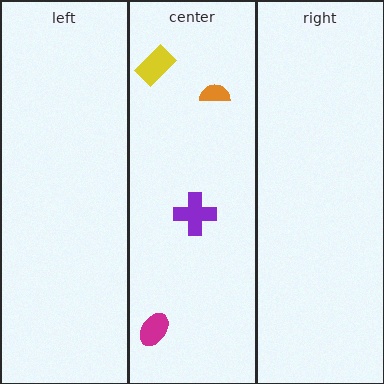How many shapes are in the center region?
4.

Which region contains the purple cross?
The center region.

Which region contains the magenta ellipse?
The center region.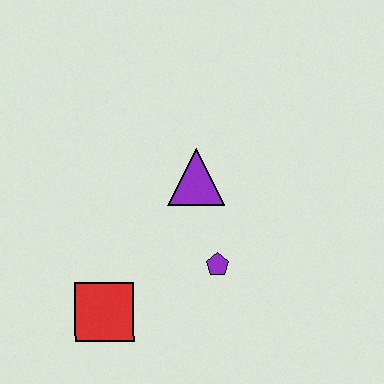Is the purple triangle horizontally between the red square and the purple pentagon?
Yes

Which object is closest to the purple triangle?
The purple pentagon is closest to the purple triangle.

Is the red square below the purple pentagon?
Yes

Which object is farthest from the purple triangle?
The red square is farthest from the purple triangle.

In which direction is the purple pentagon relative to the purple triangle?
The purple pentagon is below the purple triangle.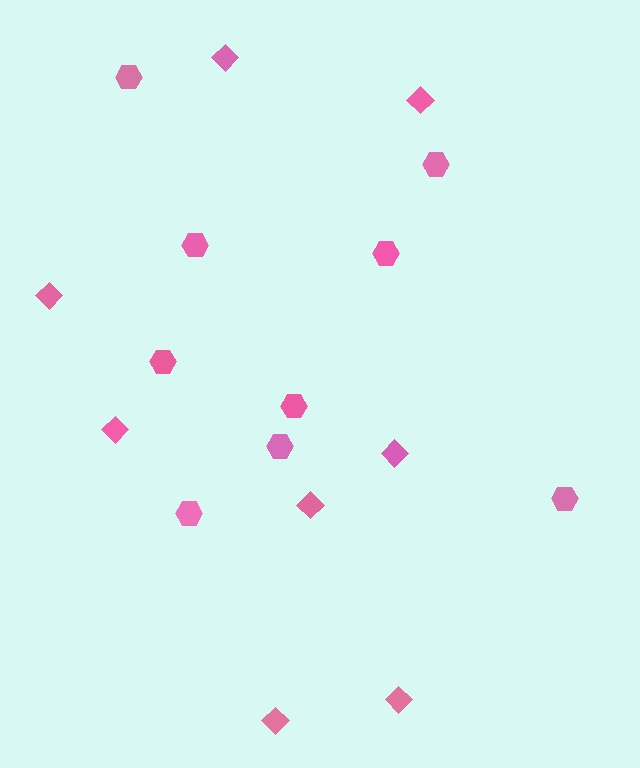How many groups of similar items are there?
There are 2 groups: one group of diamonds (8) and one group of hexagons (9).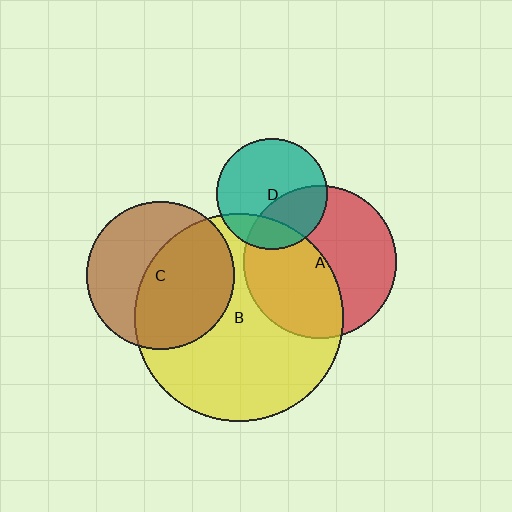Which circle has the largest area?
Circle B (yellow).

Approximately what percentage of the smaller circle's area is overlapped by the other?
Approximately 35%.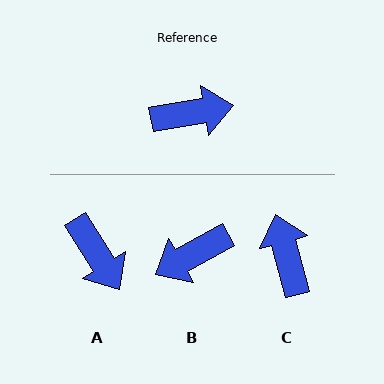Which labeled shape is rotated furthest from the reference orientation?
B, about 161 degrees away.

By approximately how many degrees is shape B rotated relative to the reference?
Approximately 161 degrees clockwise.